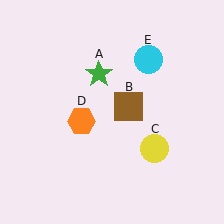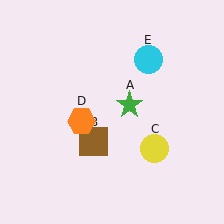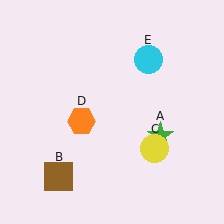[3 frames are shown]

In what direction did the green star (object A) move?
The green star (object A) moved down and to the right.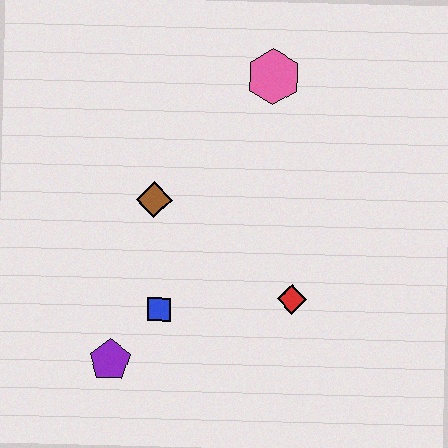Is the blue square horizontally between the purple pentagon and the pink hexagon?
Yes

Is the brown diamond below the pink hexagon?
Yes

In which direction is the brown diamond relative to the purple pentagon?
The brown diamond is above the purple pentagon.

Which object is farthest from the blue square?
The pink hexagon is farthest from the blue square.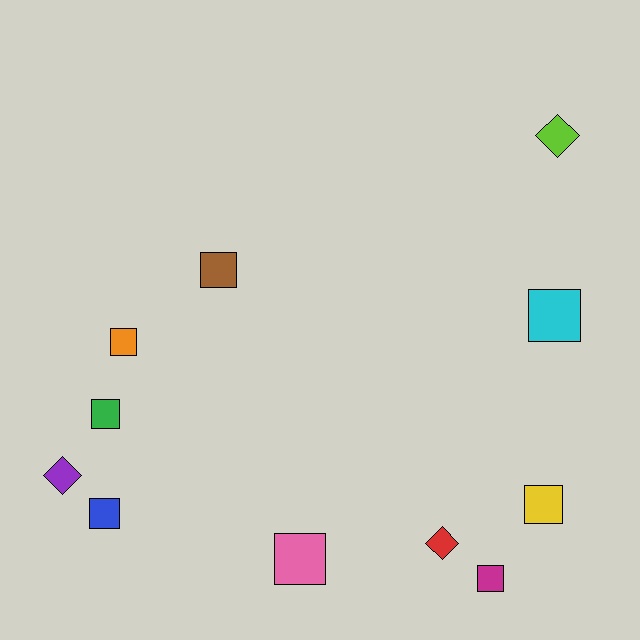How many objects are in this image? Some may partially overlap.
There are 11 objects.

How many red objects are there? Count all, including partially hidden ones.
There is 1 red object.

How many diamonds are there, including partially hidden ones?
There are 3 diamonds.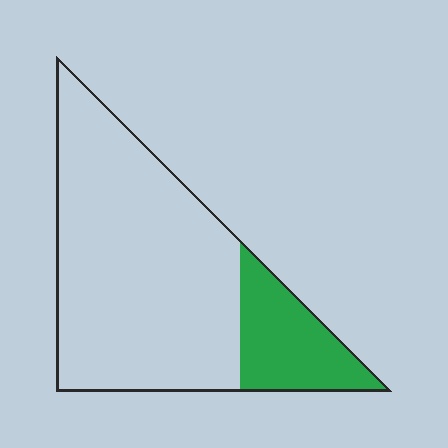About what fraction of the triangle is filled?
About one fifth (1/5).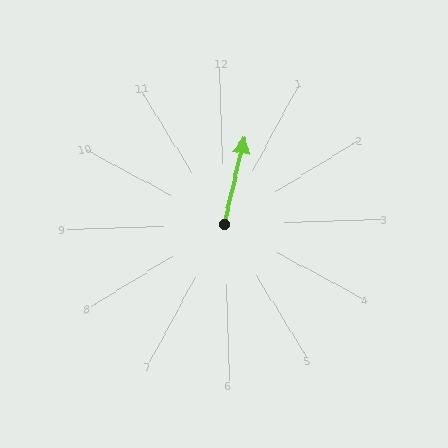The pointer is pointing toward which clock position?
Roughly 12 o'clock.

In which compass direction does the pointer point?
North.